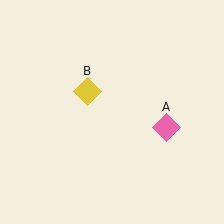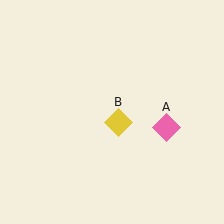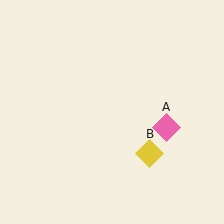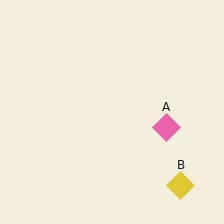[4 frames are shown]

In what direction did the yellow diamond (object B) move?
The yellow diamond (object B) moved down and to the right.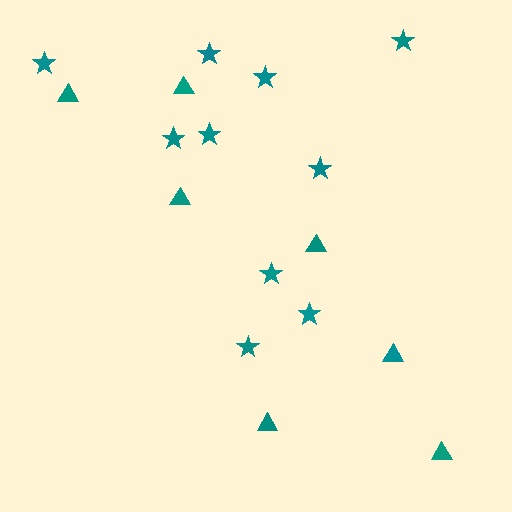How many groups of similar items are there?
There are 2 groups: one group of triangles (7) and one group of stars (10).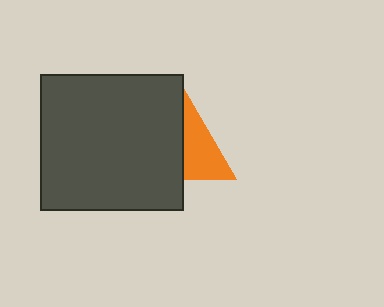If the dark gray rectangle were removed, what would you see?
You would see the complete orange triangle.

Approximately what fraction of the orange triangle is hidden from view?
Roughly 62% of the orange triangle is hidden behind the dark gray rectangle.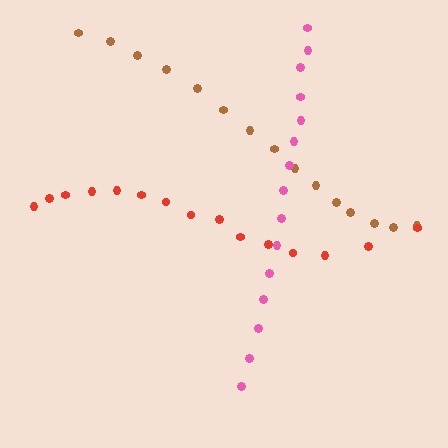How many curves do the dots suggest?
There are 3 distinct paths.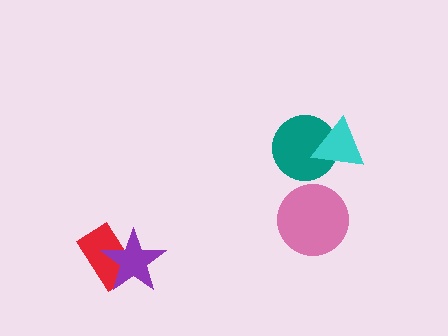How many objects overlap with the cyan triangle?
1 object overlaps with the cyan triangle.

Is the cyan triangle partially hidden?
No, no other shape covers it.